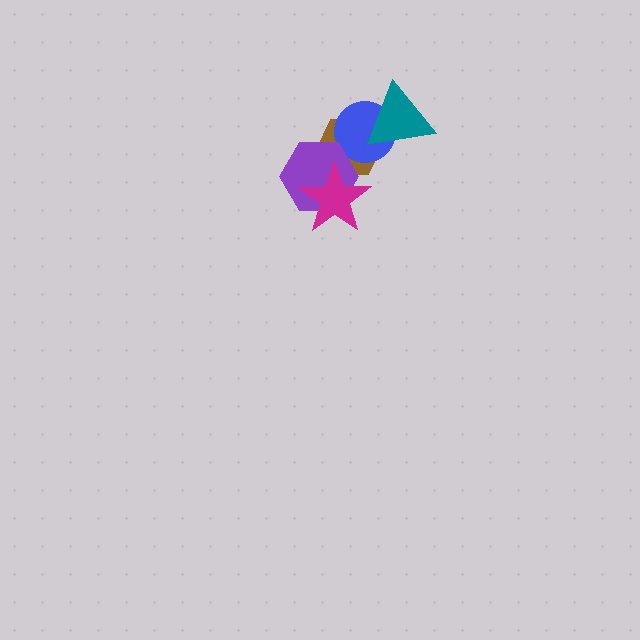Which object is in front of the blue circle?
The teal triangle is in front of the blue circle.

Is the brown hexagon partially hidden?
Yes, it is partially covered by another shape.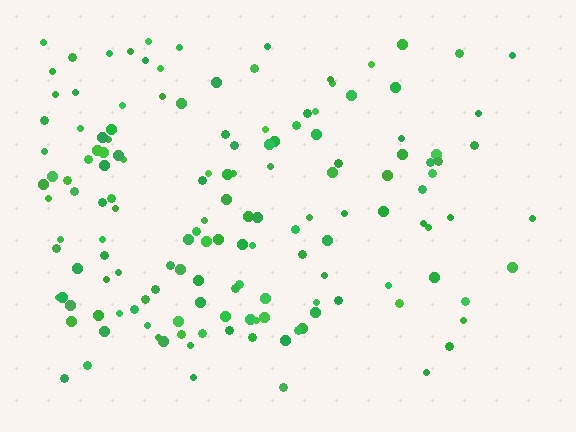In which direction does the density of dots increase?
From right to left, with the left side densest.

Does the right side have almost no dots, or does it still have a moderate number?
Still a moderate number, just noticeably fewer than the left.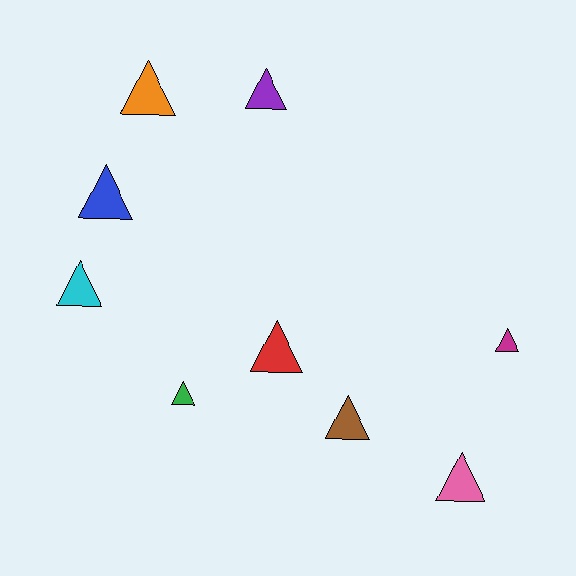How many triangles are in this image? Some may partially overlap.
There are 9 triangles.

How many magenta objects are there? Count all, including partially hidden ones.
There is 1 magenta object.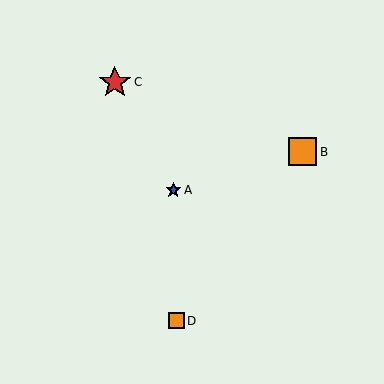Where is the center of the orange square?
The center of the orange square is at (303, 152).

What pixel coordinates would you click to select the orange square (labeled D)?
Click at (176, 321) to select the orange square D.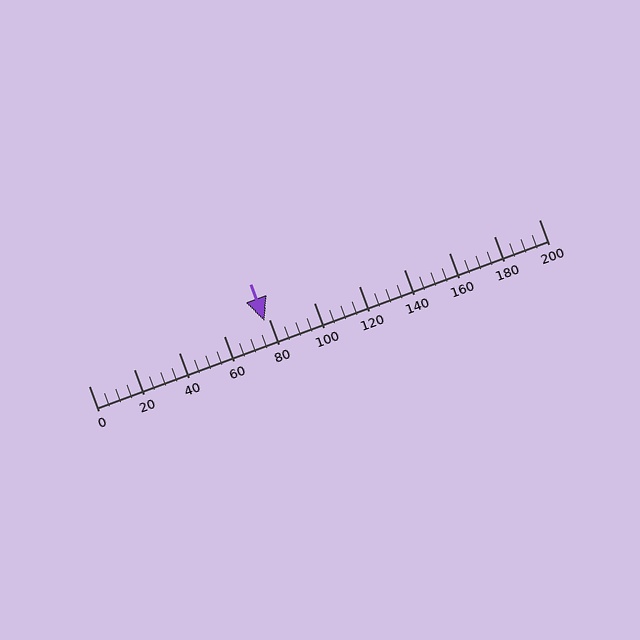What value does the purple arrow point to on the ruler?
The purple arrow points to approximately 78.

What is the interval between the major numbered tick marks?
The major tick marks are spaced 20 units apart.